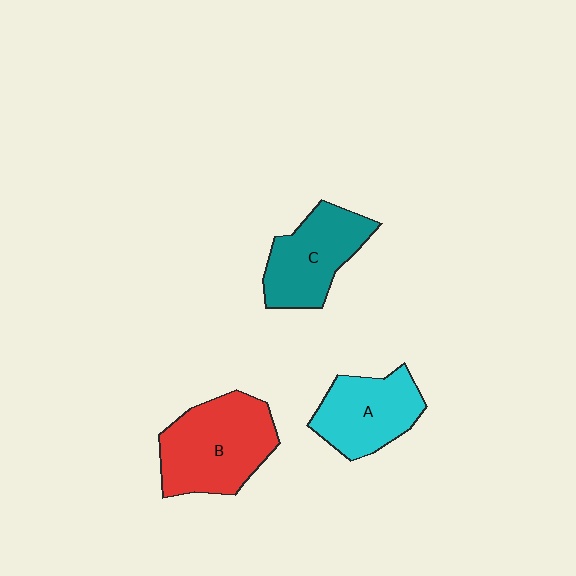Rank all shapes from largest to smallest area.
From largest to smallest: B (red), C (teal), A (cyan).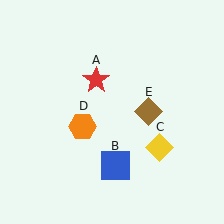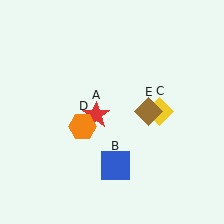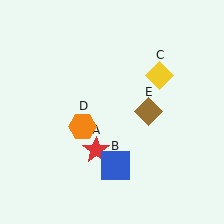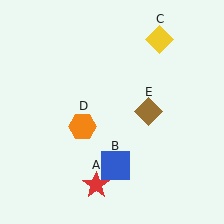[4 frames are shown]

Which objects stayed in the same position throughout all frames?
Blue square (object B) and orange hexagon (object D) and brown diamond (object E) remained stationary.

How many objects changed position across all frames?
2 objects changed position: red star (object A), yellow diamond (object C).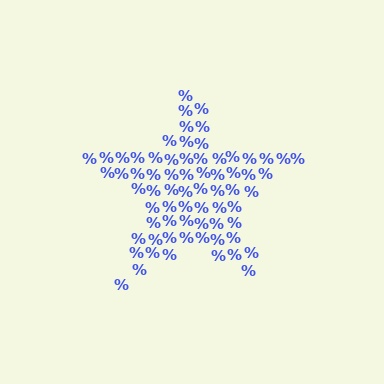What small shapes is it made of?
It is made of small percent signs.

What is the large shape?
The large shape is a star.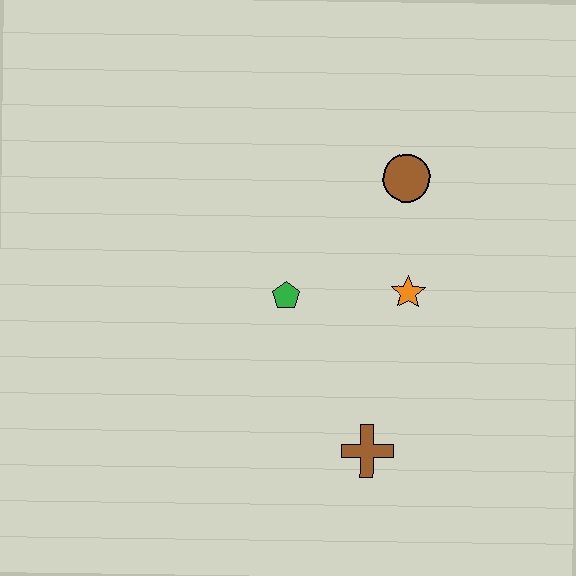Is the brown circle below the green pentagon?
No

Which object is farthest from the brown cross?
The brown circle is farthest from the brown cross.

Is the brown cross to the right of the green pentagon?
Yes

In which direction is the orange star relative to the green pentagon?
The orange star is to the right of the green pentagon.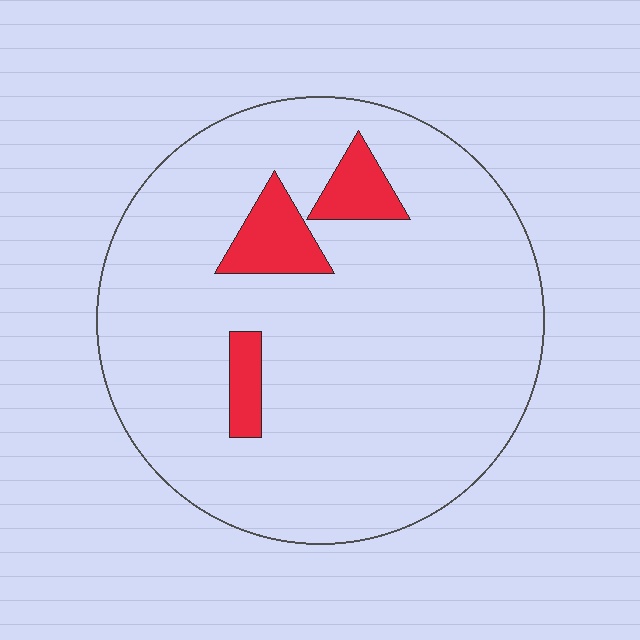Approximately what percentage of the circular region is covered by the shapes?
Approximately 10%.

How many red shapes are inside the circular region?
3.